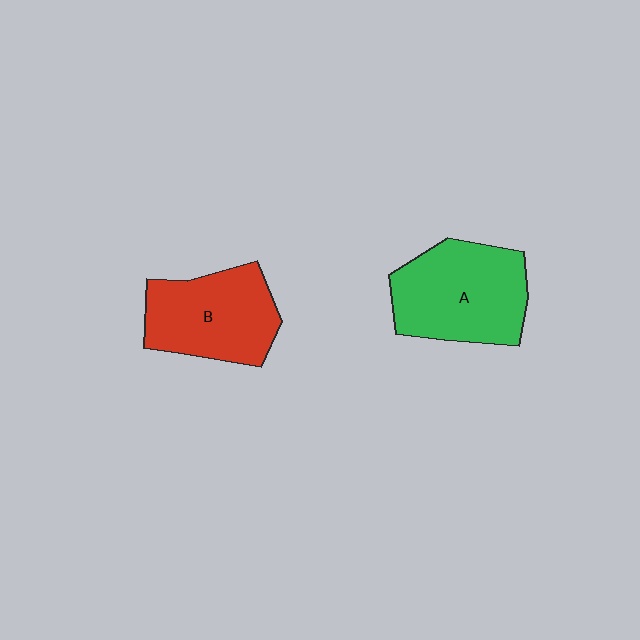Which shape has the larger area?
Shape A (green).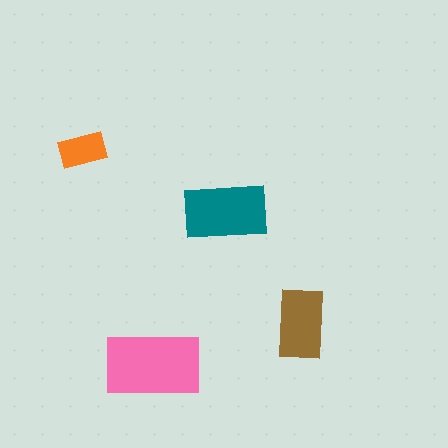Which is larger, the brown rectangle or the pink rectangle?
The pink one.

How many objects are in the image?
There are 4 objects in the image.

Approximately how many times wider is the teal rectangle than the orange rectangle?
About 2 times wider.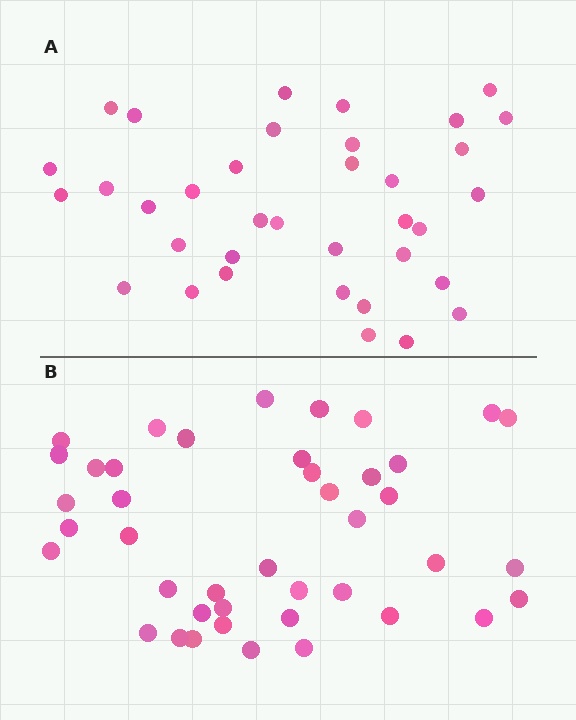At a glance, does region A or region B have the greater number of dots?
Region B (the bottom region) has more dots.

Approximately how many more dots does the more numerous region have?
Region B has about 6 more dots than region A.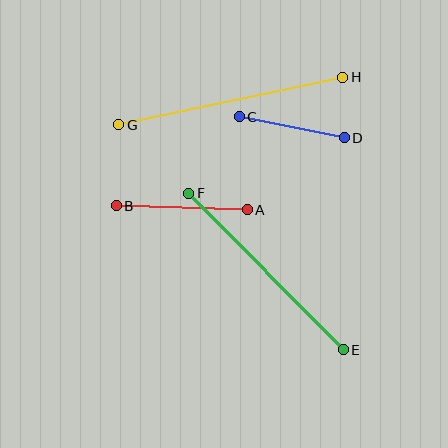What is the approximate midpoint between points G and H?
The midpoint is at approximately (231, 101) pixels.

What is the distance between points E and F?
The distance is approximately 220 pixels.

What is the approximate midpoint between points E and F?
The midpoint is at approximately (266, 271) pixels.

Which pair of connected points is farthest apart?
Points G and H are farthest apart.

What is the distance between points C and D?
The distance is approximately 107 pixels.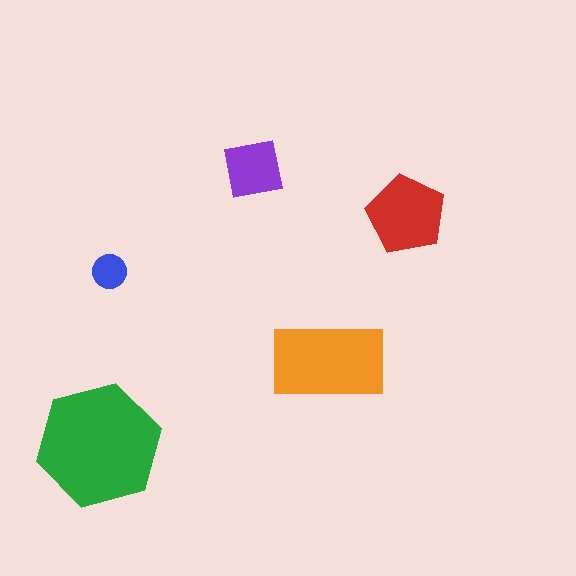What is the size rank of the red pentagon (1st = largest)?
3rd.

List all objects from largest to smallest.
The green hexagon, the orange rectangle, the red pentagon, the purple square, the blue circle.